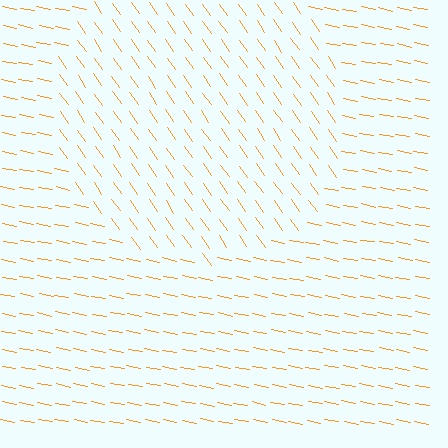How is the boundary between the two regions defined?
The boundary is defined purely by a change in line orientation (approximately 45 degrees difference). All lines are the same color and thickness.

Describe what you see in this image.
The image is filled with small orange line segments. A circle region in the image has lines oriented differently from the surrounding lines, creating a visible texture boundary.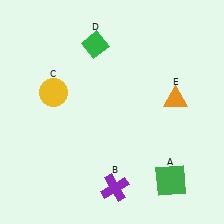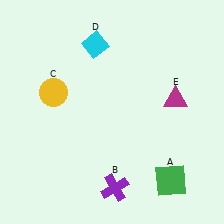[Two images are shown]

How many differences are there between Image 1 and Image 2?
There are 2 differences between the two images.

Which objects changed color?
D changed from green to cyan. E changed from orange to magenta.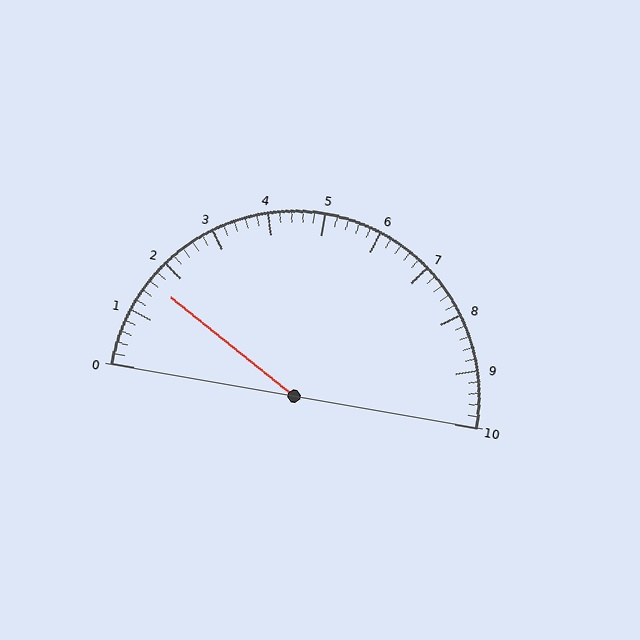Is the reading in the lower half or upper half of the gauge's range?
The reading is in the lower half of the range (0 to 10).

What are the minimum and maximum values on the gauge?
The gauge ranges from 0 to 10.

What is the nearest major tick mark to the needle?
The nearest major tick mark is 2.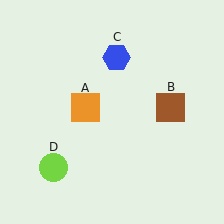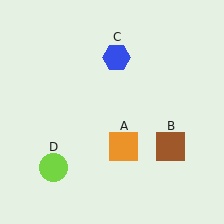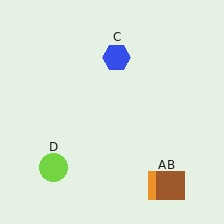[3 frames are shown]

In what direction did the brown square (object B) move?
The brown square (object B) moved down.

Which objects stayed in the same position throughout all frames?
Blue hexagon (object C) and lime circle (object D) remained stationary.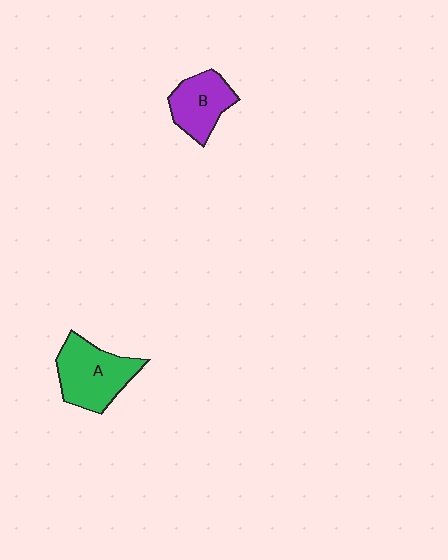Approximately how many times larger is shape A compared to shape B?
Approximately 1.3 times.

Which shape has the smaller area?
Shape B (purple).